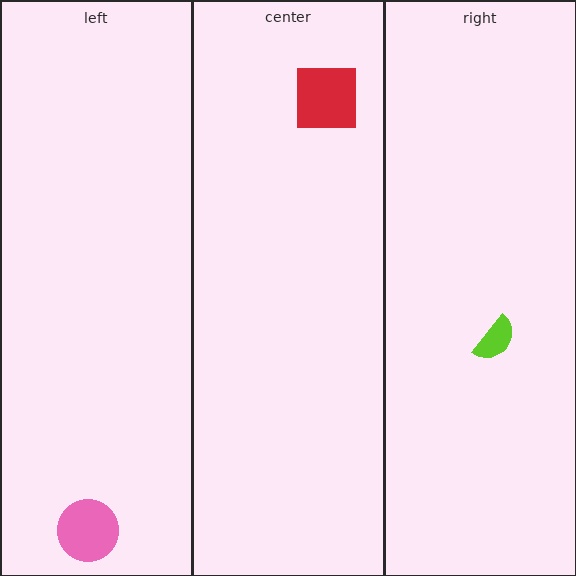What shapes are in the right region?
The lime semicircle.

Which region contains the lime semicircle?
The right region.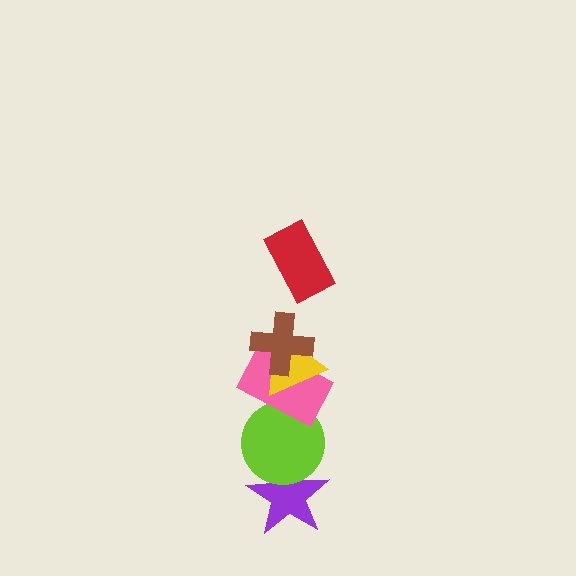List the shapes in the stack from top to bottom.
From top to bottom: the red rectangle, the brown cross, the yellow triangle, the pink rectangle, the lime circle, the purple star.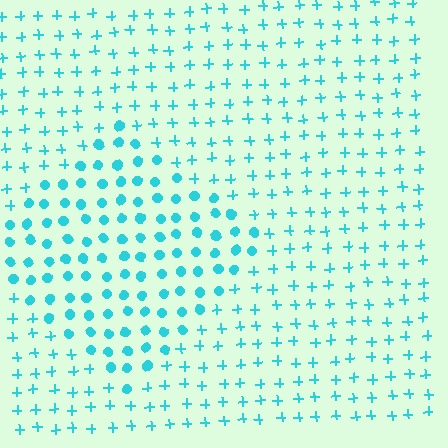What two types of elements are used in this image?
The image uses circles inside the diamond region and plus signs outside it.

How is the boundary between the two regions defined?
The boundary is defined by a change in element shape: circles inside vs. plus signs outside. All elements share the same color and spacing.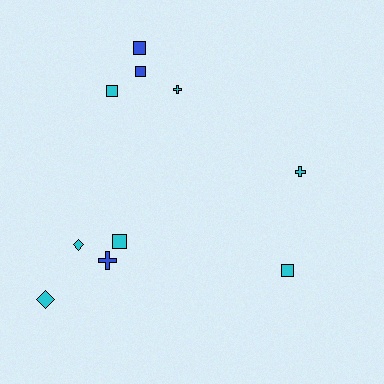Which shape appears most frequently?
Square, with 5 objects.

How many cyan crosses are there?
There are 2 cyan crosses.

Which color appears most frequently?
Cyan, with 7 objects.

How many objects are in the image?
There are 10 objects.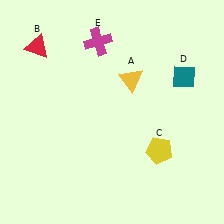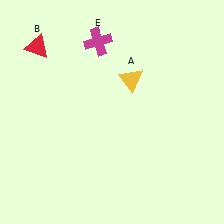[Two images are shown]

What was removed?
The teal diamond (D), the yellow pentagon (C) were removed in Image 2.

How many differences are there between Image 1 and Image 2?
There are 2 differences between the two images.